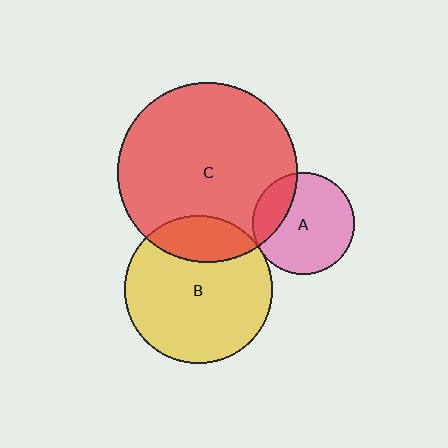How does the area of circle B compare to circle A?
Approximately 2.1 times.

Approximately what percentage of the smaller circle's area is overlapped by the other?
Approximately 5%.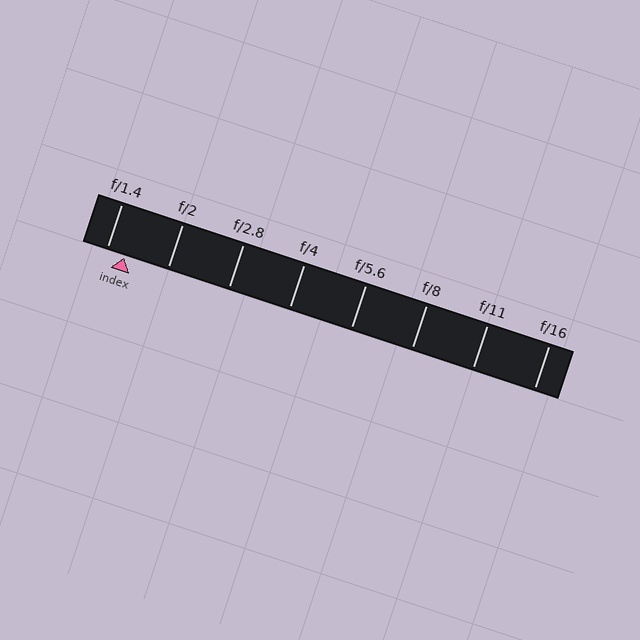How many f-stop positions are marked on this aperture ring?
There are 8 f-stop positions marked.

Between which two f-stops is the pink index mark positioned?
The index mark is between f/1.4 and f/2.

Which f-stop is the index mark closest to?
The index mark is closest to f/1.4.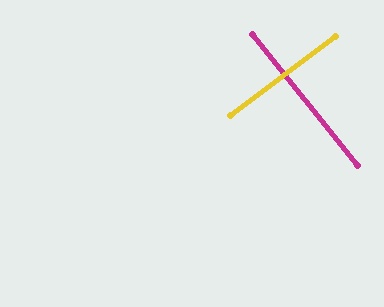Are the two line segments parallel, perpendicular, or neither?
Perpendicular — they meet at approximately 88°.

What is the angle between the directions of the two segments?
Approximately 88 degrees.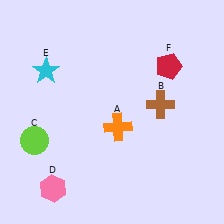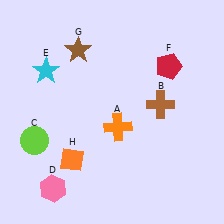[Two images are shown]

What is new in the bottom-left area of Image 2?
An orange diamond (H) was added in the bottom-left area of Image 2.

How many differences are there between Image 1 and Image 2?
There are 2 differences between the two images.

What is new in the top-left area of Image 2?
A brown star (G) was added in the top-left area of Image 2.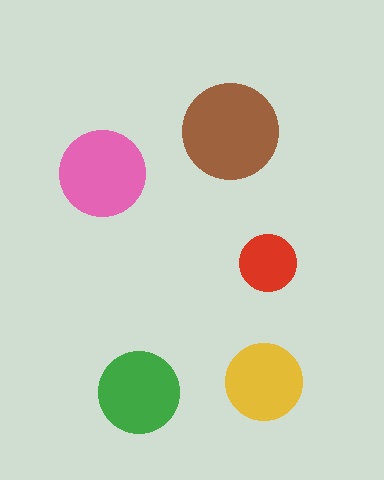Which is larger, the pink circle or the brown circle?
The brown one.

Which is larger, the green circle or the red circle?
The green one.